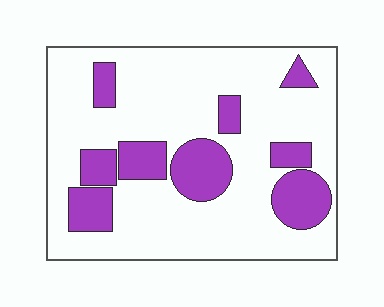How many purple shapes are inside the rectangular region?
9.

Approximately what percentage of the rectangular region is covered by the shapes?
Approximately 25%.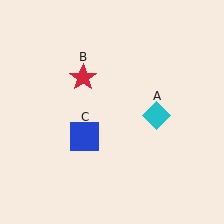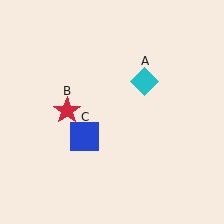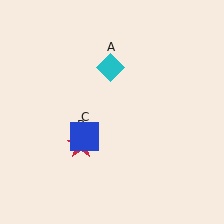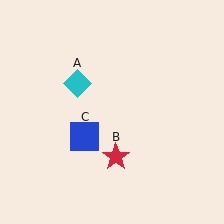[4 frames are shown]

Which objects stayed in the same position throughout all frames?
Blue square (object C) remained stationary.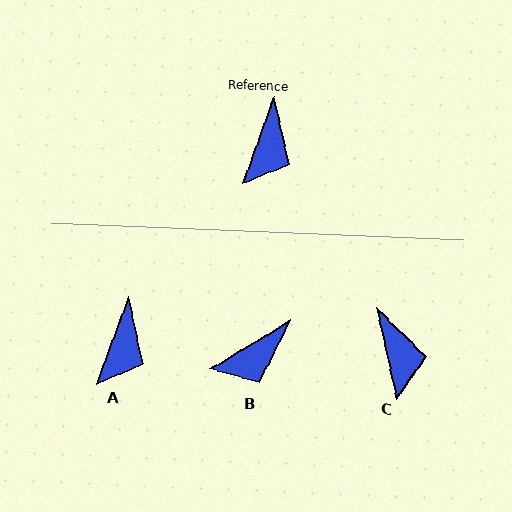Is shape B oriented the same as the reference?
No, it is off by about 39 degrees.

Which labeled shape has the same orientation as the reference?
A.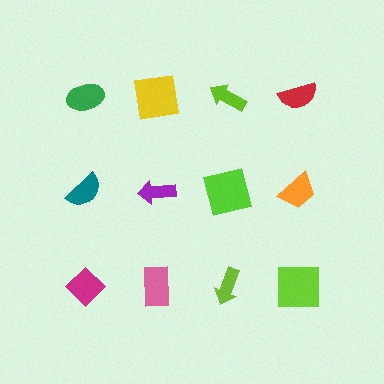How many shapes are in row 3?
4 shapes.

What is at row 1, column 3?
A lime arrow.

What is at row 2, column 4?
An orange trapezoid.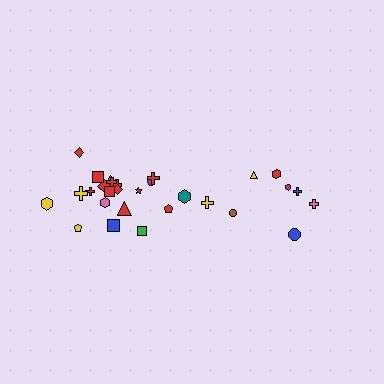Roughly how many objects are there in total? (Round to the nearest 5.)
Roughly 30 objects in total.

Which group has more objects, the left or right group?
The left group.